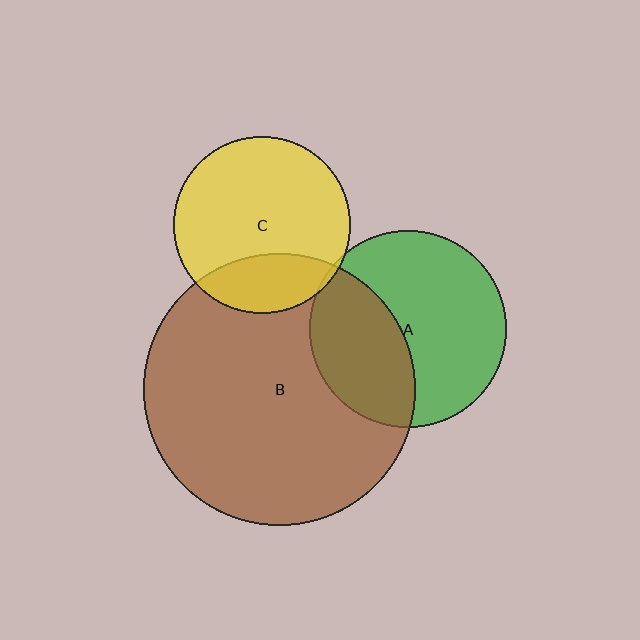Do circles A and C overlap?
Yes.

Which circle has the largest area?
Circle B (brown).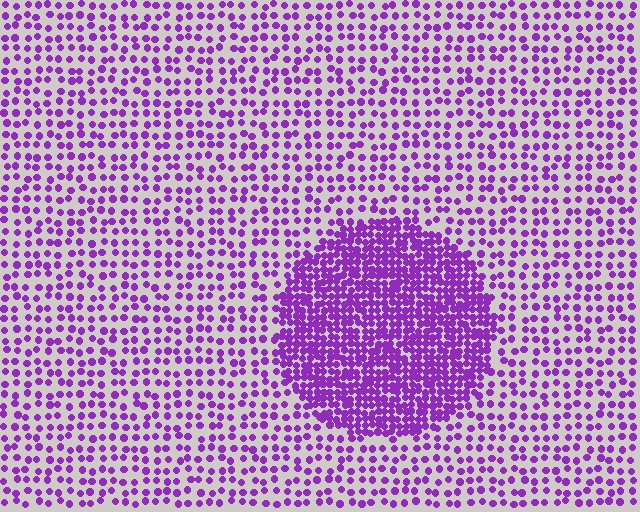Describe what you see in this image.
The image contains small purple elements arranged at two different densities. A circle-shaped region is visible where the elements are more densely packed than the surrounding area.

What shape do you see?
I see a circle.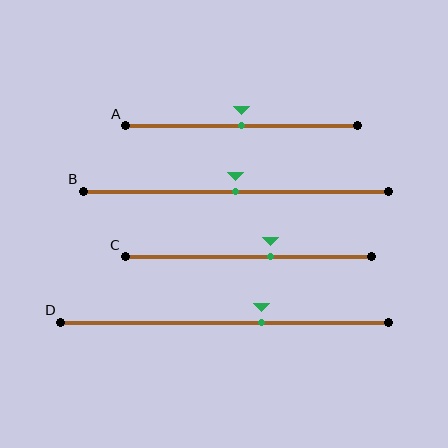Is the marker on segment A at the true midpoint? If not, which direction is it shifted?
Yes, the marker on segment A is at the true midpoint.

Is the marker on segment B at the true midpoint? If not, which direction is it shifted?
Yes, the marker on segment B is at the true midpoint.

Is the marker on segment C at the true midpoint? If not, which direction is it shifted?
No, the marker on segment C is shifted to the right by about 9% of the segment length.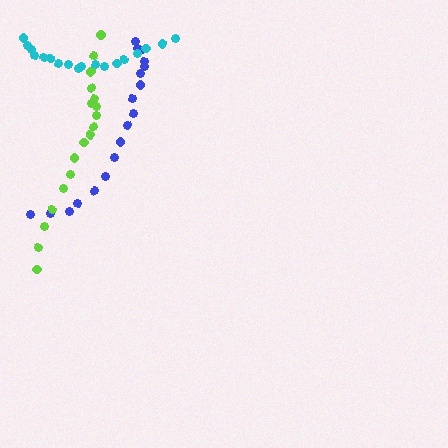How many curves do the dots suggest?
There are 3 distinct paths.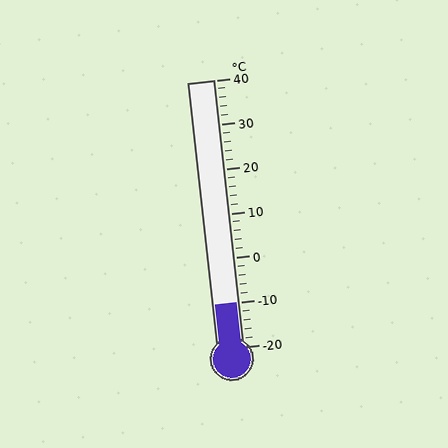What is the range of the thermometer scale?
The thermometer scale ranges from -20°C to 40°C.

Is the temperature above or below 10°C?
The temperature is below 10°C.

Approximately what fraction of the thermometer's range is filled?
The thermometer is filled to approximately 15% of its range.